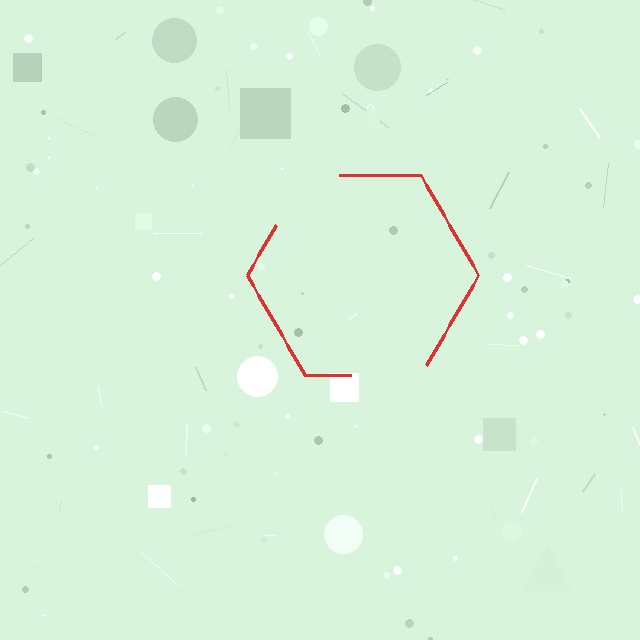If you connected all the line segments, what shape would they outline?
They would outline a hexagon.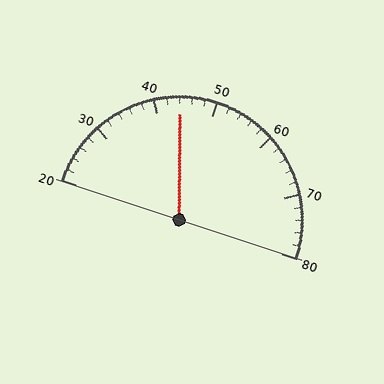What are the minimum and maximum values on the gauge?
The gauge ranges from 20 to 80.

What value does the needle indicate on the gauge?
The needle indicates approximately 44.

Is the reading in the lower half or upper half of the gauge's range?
The reading is in the lower half of the range (20 to 80).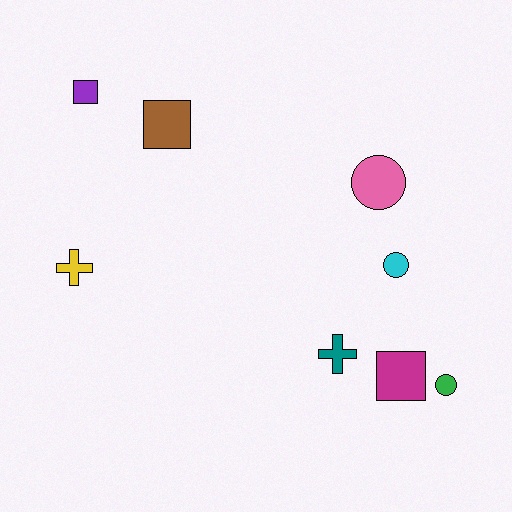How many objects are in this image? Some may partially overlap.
There are 8 objects.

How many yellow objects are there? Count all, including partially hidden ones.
There is 1 yellow object.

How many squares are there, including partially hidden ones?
There are 3 squares.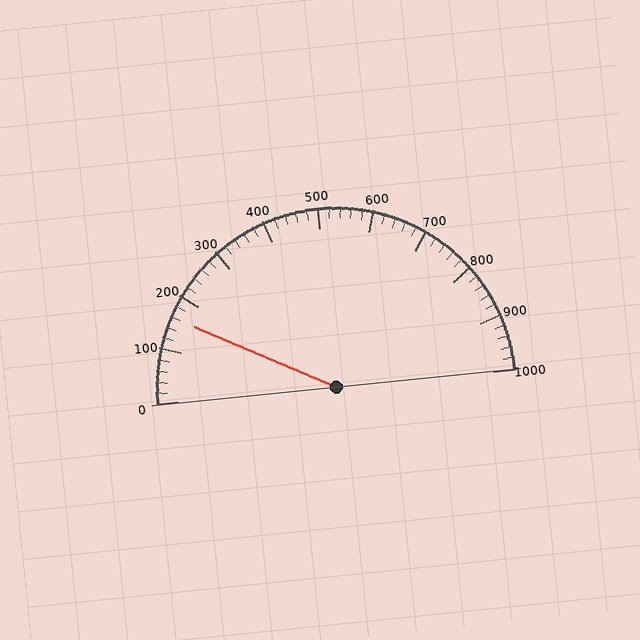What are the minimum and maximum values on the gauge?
The gauge ranges from 0 to 1000.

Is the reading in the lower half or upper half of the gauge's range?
The reading is in the lower half of the range (0 to 1000).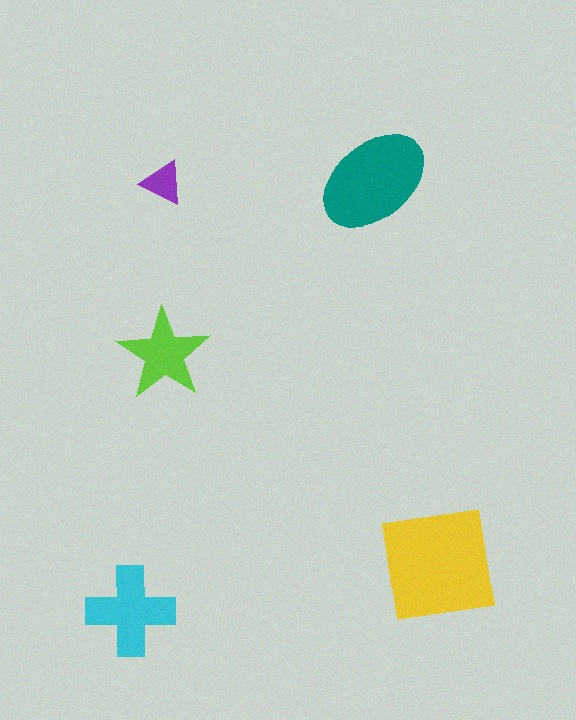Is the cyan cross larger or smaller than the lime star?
Larger.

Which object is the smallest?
The purple triangle.